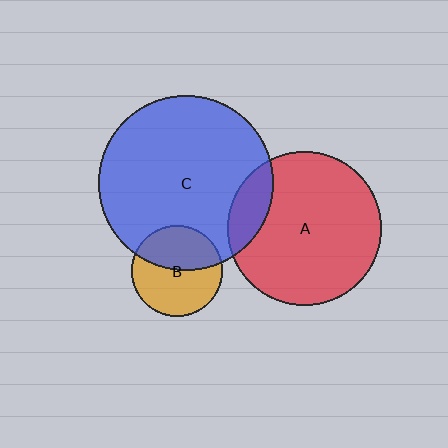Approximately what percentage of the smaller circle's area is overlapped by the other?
Approximately 15%.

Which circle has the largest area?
Circle C (blue).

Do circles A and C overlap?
Yes.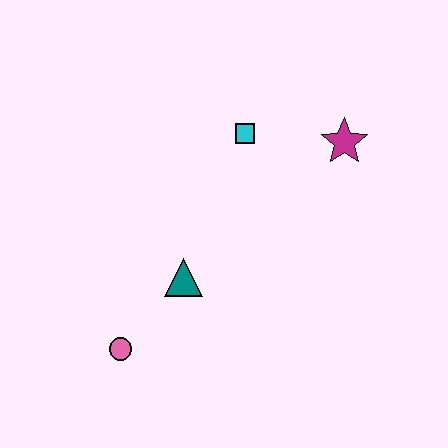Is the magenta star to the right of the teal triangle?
Yes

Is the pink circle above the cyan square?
No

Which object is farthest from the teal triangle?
The magenta star is farthest from the teal triangle.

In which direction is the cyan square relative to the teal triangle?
The cyan square is above the teal triangle.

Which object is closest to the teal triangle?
The pink circle is closest to the teal triangle.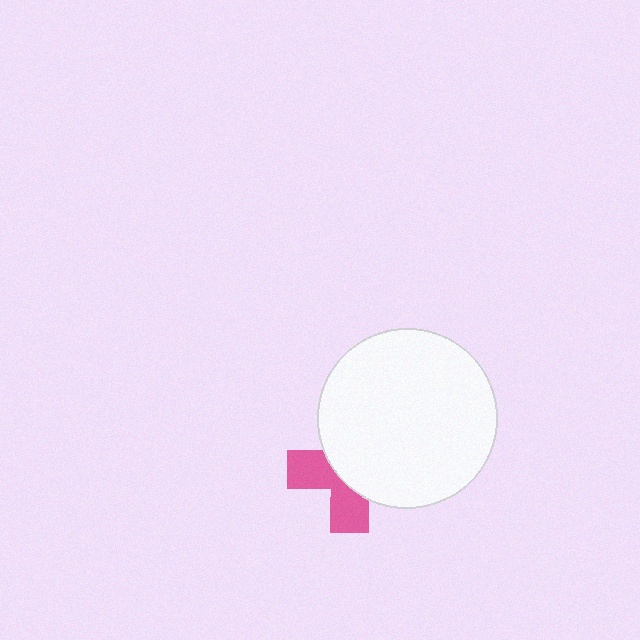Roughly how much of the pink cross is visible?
A small part of it is visible (roughly 41%).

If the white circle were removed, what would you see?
You would see the complete pink cross.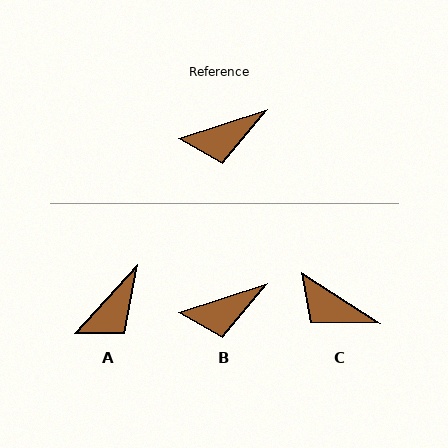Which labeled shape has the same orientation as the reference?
B.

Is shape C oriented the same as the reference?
No, it is off by about 51 degrees.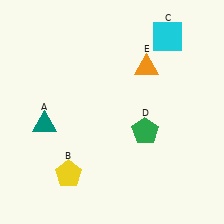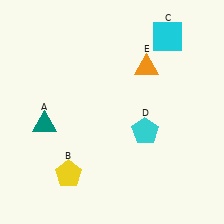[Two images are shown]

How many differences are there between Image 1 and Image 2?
There is 1 difference between the two images.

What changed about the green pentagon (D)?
In Image 1, D is green. In Image 2, it changed to cyan.